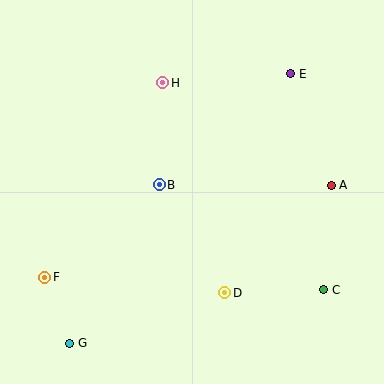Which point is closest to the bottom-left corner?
Point G is closest to the bottom-left corner.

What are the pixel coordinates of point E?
Point E is at (291, 74).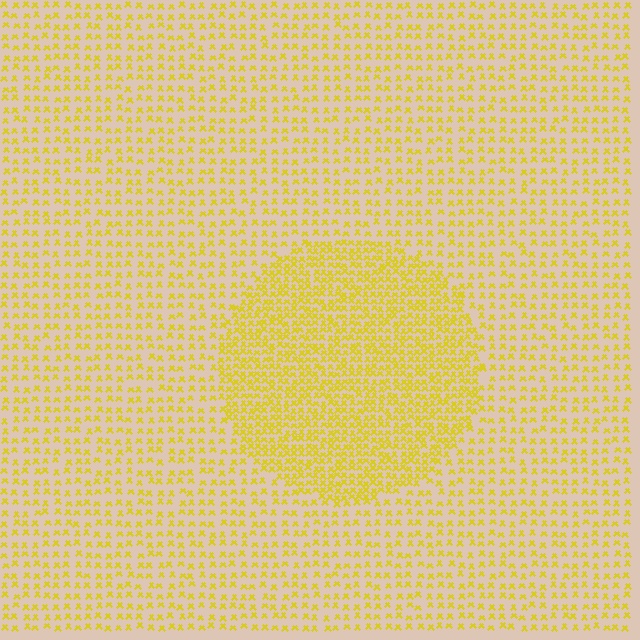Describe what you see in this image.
The image contains small yellow elements arranged at two different densities. A circle-shaped region is visible where the elements are more densely packed than the surrounding area.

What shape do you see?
I see a circle.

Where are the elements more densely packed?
The elements are more densely packed inside the circle boundary.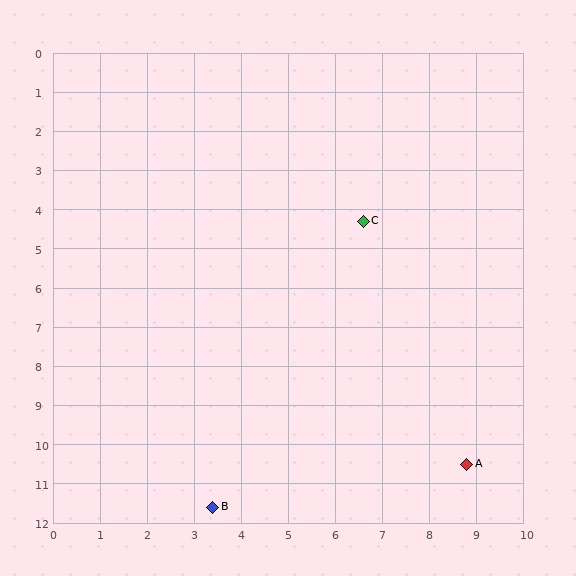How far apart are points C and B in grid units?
Points C and B are about 8.0 grid units apart.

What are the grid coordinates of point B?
Point B is at approximately (3.4, 11.6).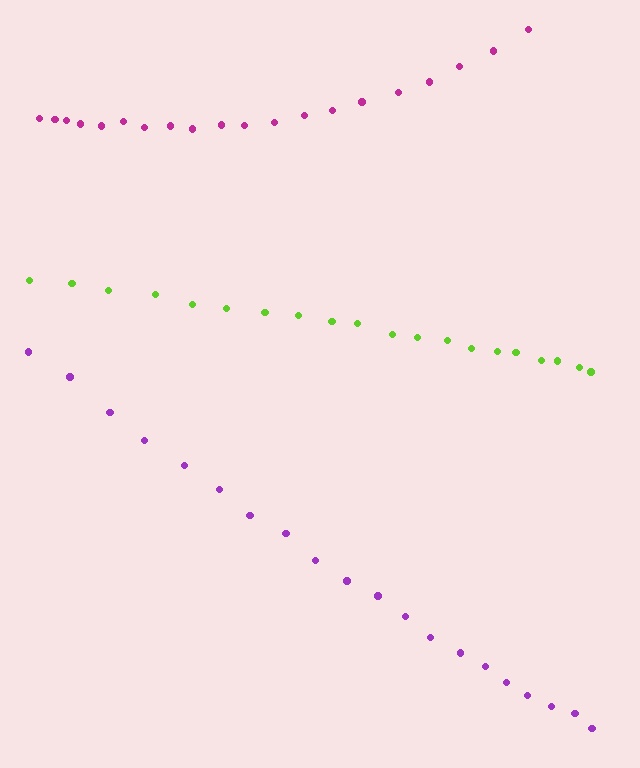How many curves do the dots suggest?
There are 3 distinct paths.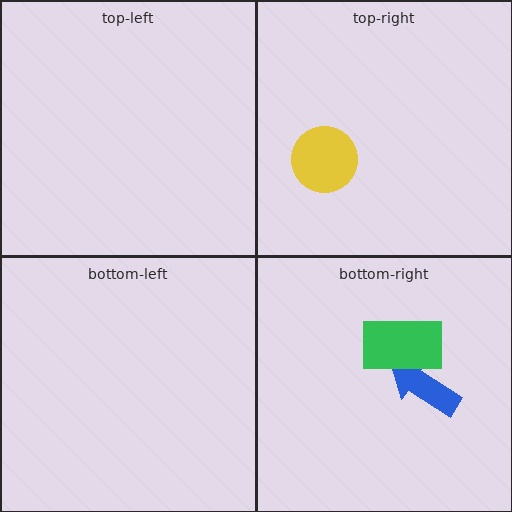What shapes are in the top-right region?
The yellow circle.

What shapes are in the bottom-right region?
The blue arrow, the green rectangle.